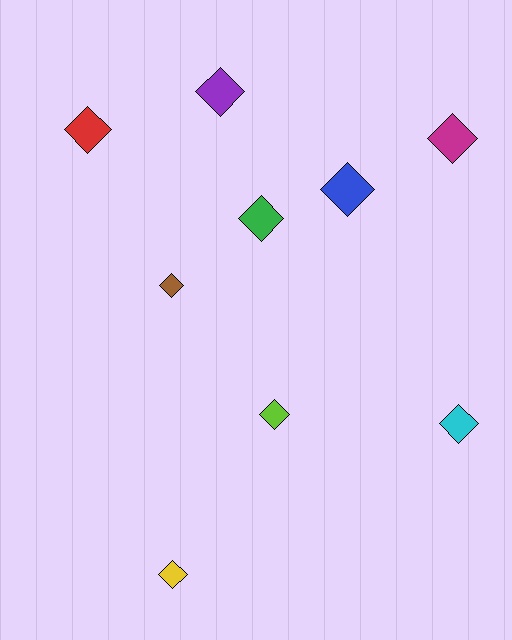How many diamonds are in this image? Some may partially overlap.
There are 9 diamonds.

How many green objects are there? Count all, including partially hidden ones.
There is 1 green object.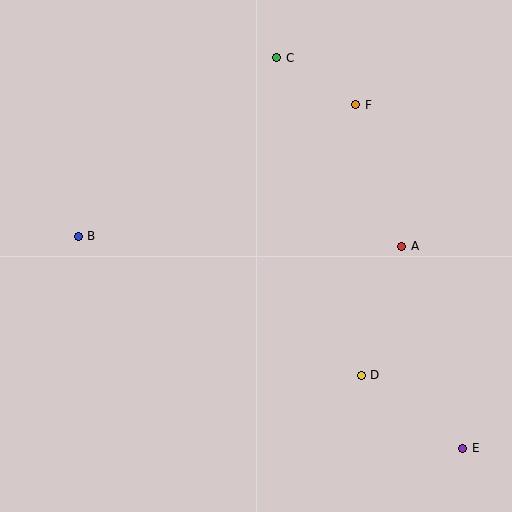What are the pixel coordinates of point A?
Point A is at (402, 246).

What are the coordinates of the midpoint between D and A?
The midpoint between D and A is at (382, 311).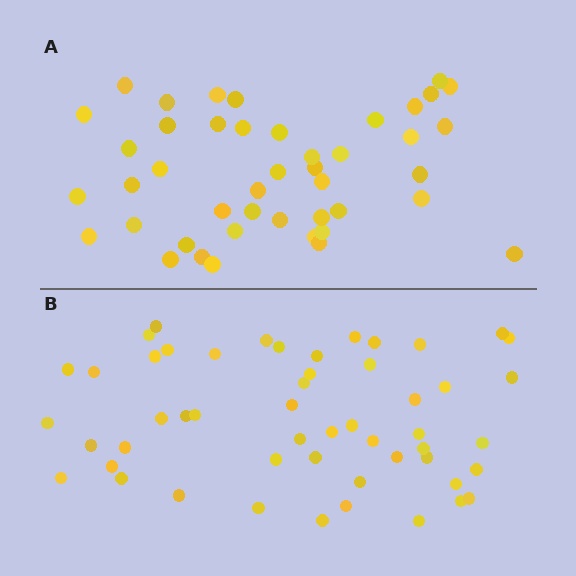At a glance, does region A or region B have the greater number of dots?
Region B (the bottom region) has more dots.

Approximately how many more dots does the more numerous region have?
Region B has roughly 8 or so more dots than region A.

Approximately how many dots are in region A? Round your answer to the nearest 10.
About 40 dots. (The exact count is 44, which rounds to 40.)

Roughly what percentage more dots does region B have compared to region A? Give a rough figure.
About 20% more.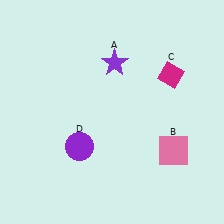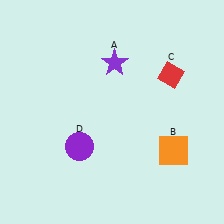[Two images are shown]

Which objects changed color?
B changed from pink to orange. C changed from magenta to red.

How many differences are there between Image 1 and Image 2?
There are 2 differences between the two images.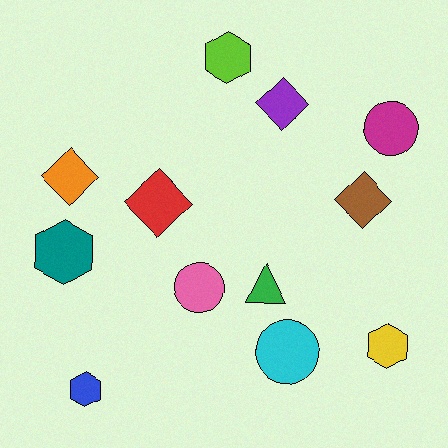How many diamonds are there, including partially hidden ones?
There are 4 diamonds.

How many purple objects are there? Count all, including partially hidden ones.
There is 1 purple object.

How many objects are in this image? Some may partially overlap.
There are 12 objects.